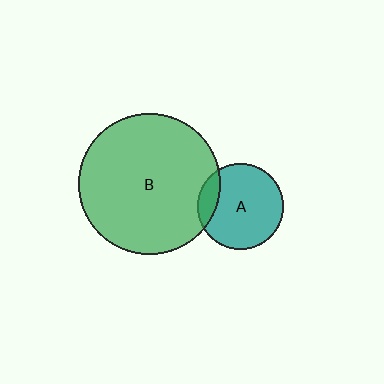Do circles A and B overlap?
Yes.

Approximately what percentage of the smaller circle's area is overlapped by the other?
Approximately 15%.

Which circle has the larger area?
Circle B (green).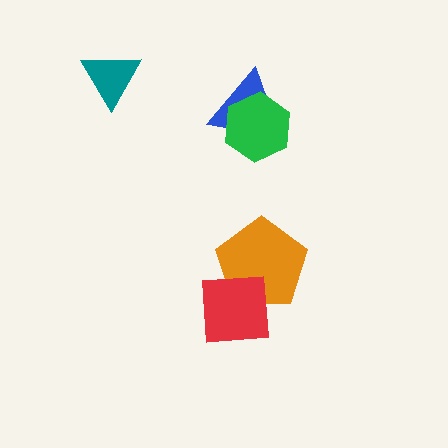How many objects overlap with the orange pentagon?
1 object overlaps with the orange pentagon.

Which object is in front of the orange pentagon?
The red square is in front of the orange pentagon.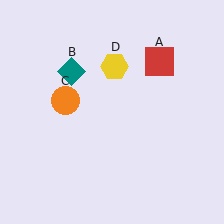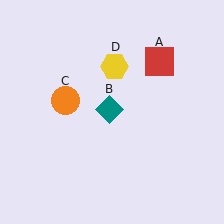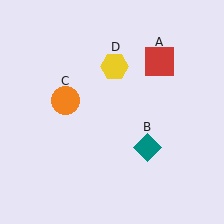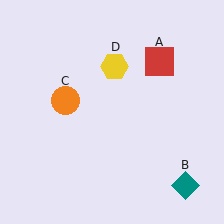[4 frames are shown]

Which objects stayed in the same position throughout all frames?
Red square (object A) and orange circle (object C) and yellow hexagon (object D) remained stationary.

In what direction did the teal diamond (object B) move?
The teal diamond (object B) moved down and to the right.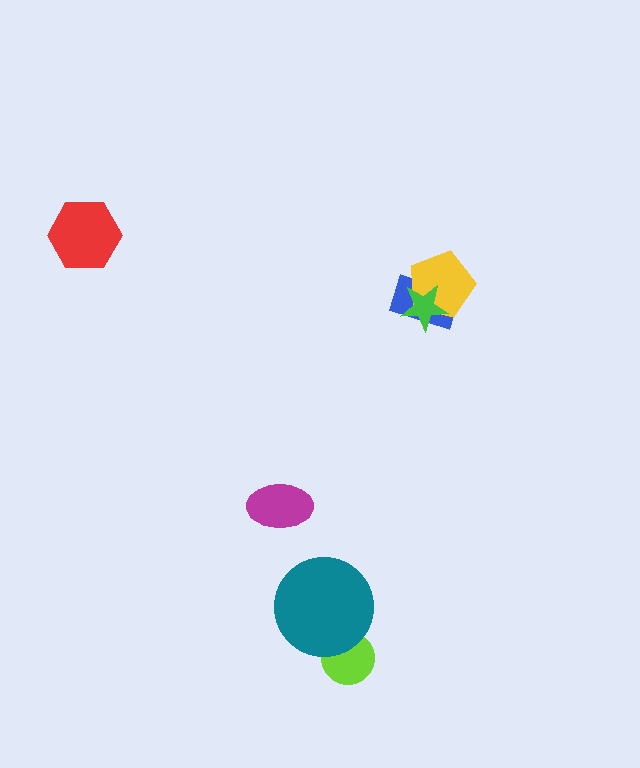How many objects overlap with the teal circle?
1 object overlaps with the teal circle.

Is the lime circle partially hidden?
Yes, it is partially covered by another shape.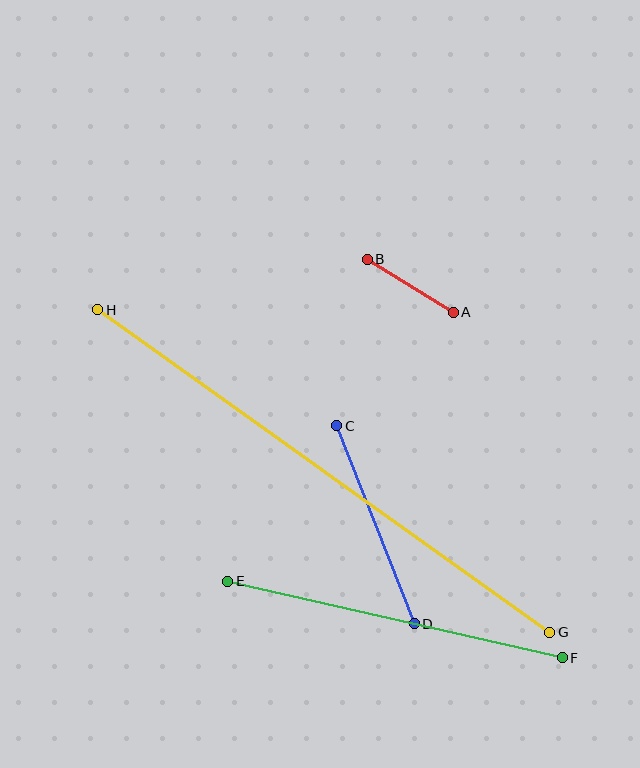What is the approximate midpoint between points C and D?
The midpoint is at approximately (376, 525) pixels.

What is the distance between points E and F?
The distance is approximately 343 pixels.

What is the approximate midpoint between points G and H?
The midpoint is at approximately (324, 471) pixels.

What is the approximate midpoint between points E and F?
The midpoint is at approximately (395, 620) pixels.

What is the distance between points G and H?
The distance is approximately 556 pixels.